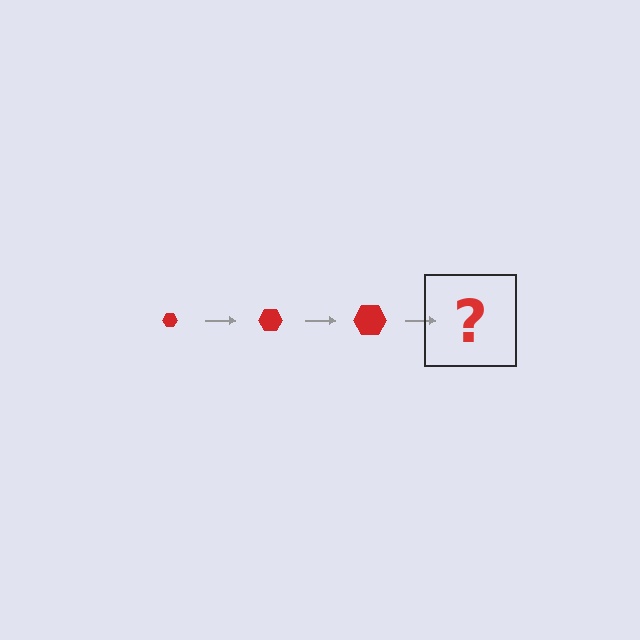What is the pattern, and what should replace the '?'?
The pattern is that the hexagon gets progressively larger each step. The '?' should be a red hexagon, larger than the previous one.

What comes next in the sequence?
The next element should be a red hexagon, larger than the previous one.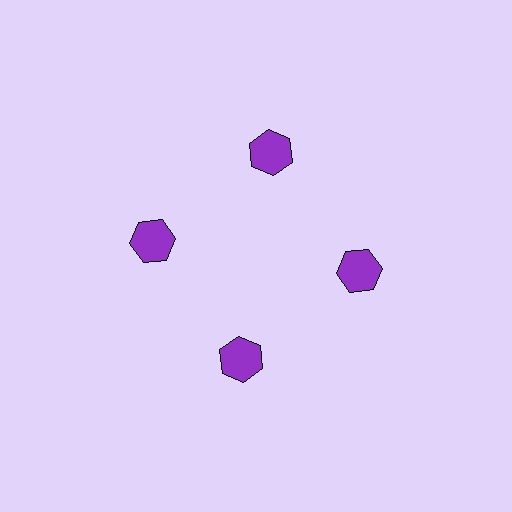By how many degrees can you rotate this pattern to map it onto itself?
The pattern maps onto itself every 90 degrees of rotation.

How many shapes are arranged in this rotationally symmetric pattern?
There are 4 shapes, arranged in 4 groups of 1.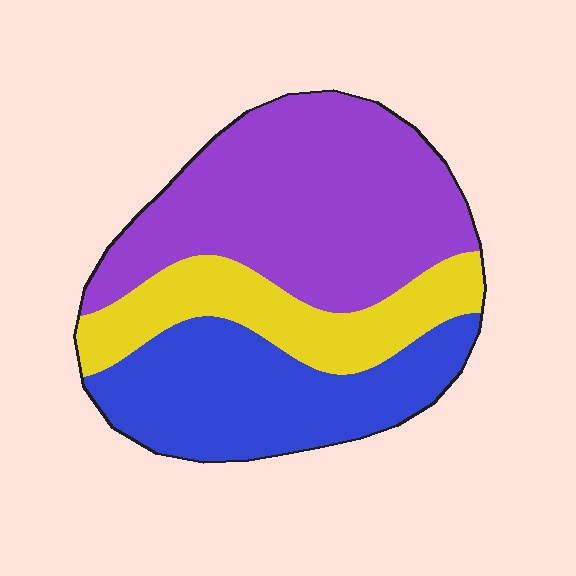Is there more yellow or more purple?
Purple.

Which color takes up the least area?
Yellow, at roughly 20%.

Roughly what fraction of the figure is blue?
Blue covers 31% of the figure.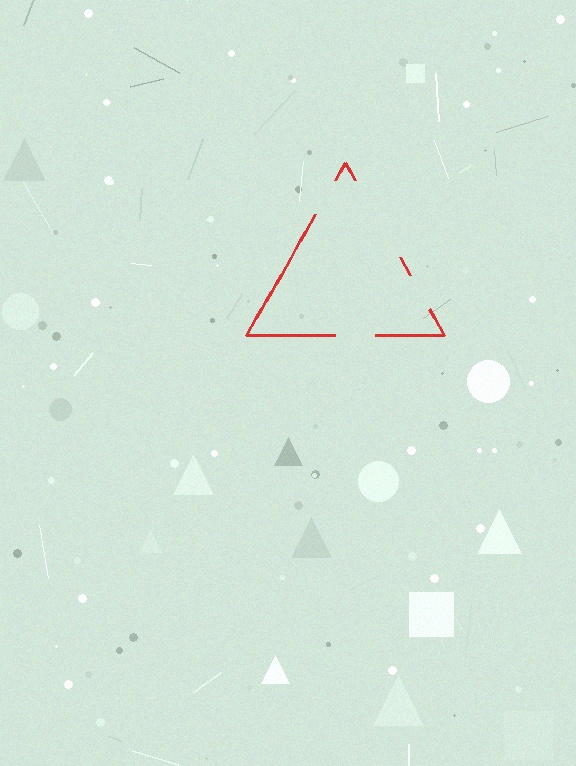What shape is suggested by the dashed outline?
The dashed outline suggests a triangle.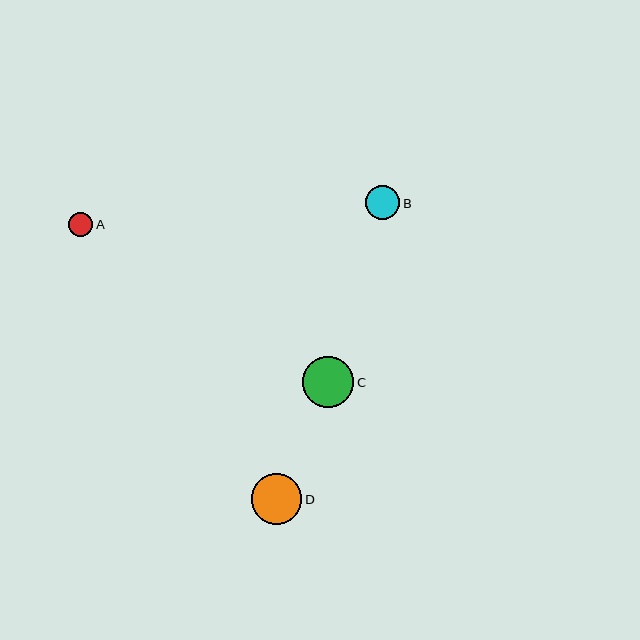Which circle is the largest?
Circle C is the largest with a size of approximately 51 pixels.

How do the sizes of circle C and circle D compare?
Circle C and circle D are approximately the same size.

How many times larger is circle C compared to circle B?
Circle C is approximately 1.5 times the size of circle B.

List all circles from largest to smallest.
From largest to smallest: C, D, B, A.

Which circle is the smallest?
Circle A is the smallest with a size of approximately 24 pixels.